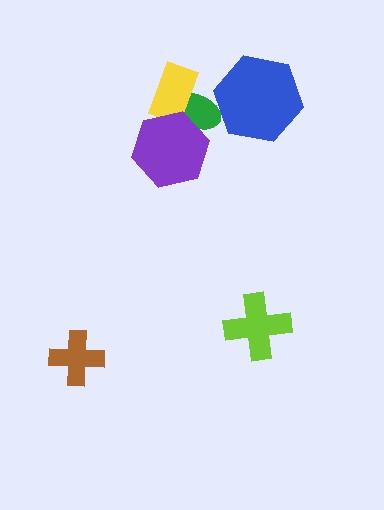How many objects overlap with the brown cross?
0 objects overlap with the brown cross.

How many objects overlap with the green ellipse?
3 objects overlap with the green ellipse.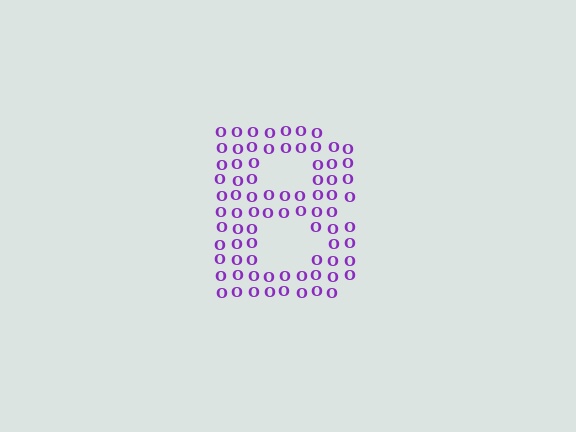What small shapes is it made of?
It is made of small letter O's.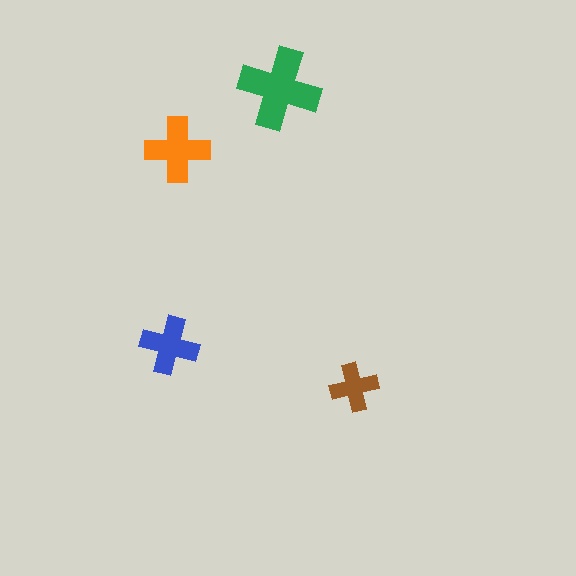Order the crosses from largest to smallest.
the green one, the orange one, the blue one, the brown one.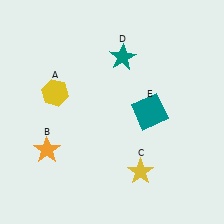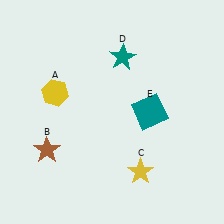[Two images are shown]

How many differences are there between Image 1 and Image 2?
There is 1 difference between the two images.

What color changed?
The star (B) changed from orange in Image 1 to brown in Image 2.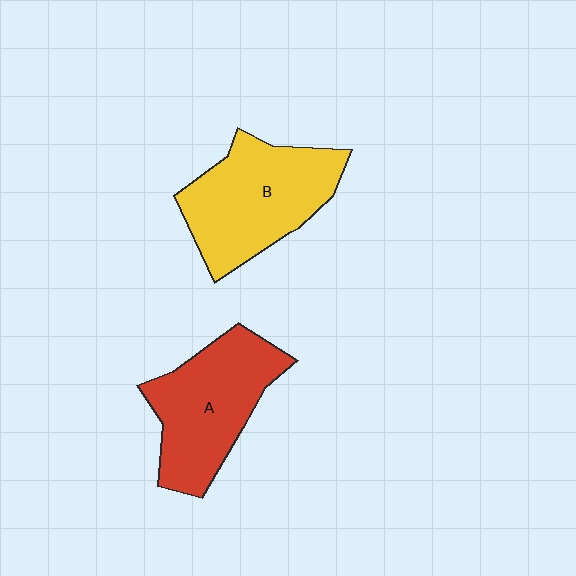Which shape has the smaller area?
Shape A (red).